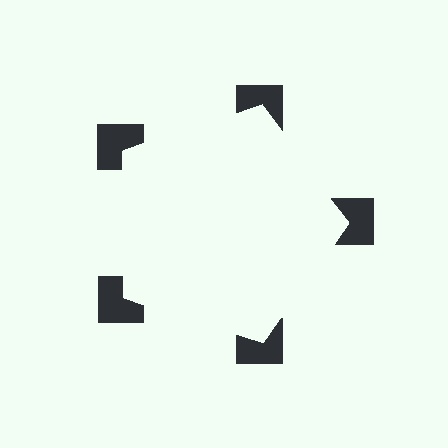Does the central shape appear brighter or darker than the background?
It typically appears slightly brighter than the background, even though no actual brightness change is drawn.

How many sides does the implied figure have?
5 sides.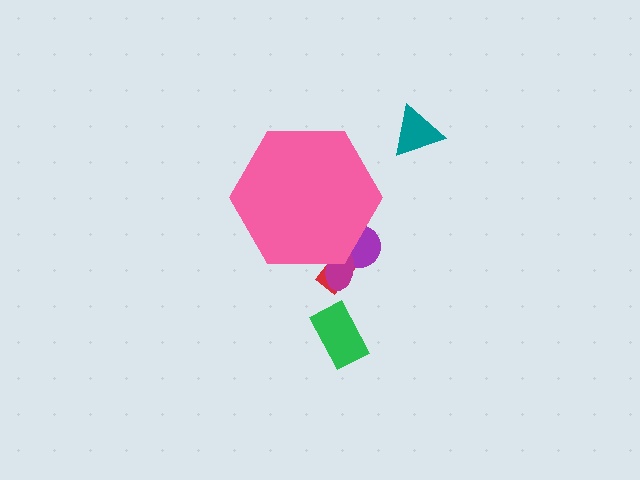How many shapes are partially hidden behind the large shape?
3 shapes are partially hidden.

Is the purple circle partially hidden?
Yes, the purple circle is partially hidden behind the pink hexagon.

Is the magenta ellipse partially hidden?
Yes, the magenta ellipse is partially hidden behind the pink hexagon.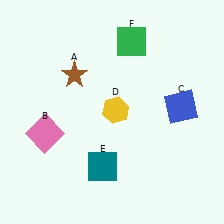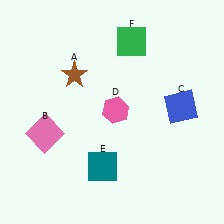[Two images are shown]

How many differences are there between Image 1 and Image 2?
There is 1 difference between the two images.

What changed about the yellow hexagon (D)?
In Image 1, D is yellow. In Image 2, it changed to pink.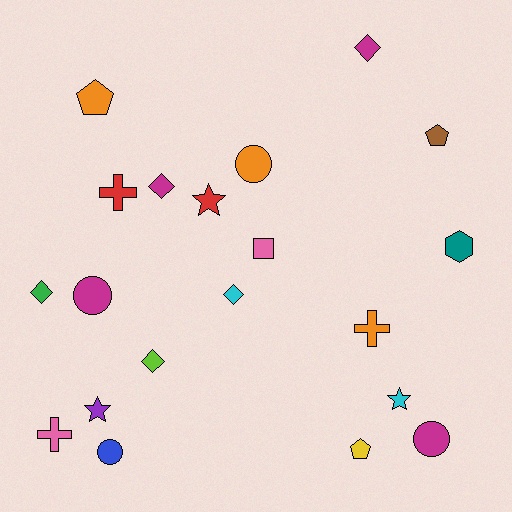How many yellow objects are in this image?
There is 1 yellow object.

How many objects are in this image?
There are 20 objects.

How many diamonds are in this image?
There are 5 diamonds.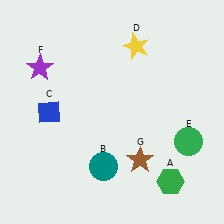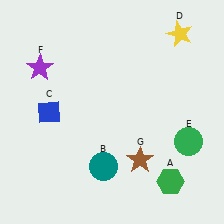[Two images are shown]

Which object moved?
The yellow star (D) moved right.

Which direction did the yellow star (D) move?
The yellow star (D) moved right.